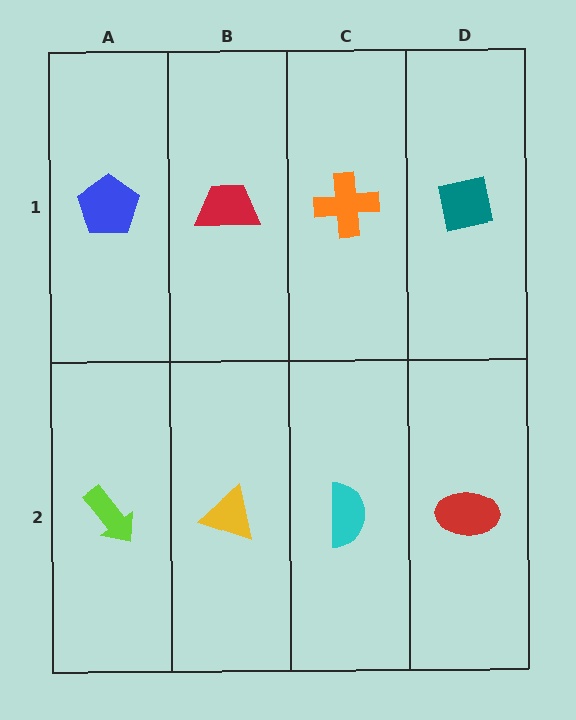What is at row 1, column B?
A red trapezoid.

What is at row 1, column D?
A teal square.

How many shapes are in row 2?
4 shapes.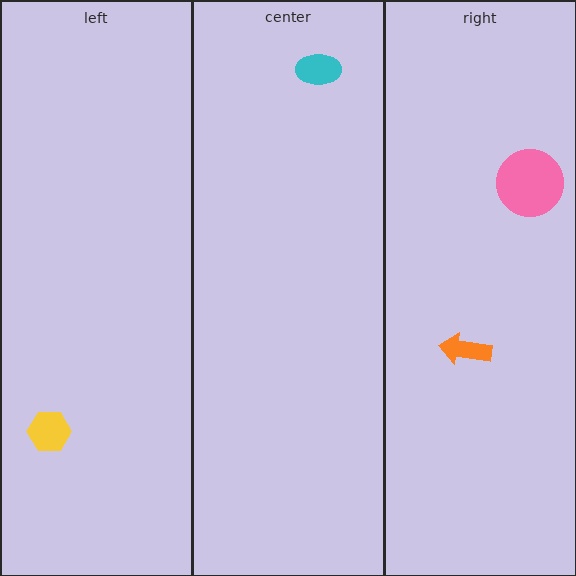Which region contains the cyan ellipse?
The center region.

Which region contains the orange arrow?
The right region.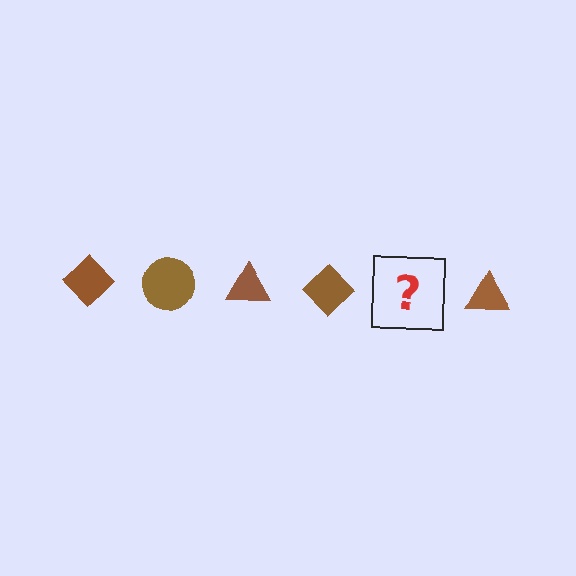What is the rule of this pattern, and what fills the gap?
The rule is that the pattern cycles through diamond, circle, triangle shapes in brown. The gap should be filled with a brown circle.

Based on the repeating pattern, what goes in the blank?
The blank should be a brown circle.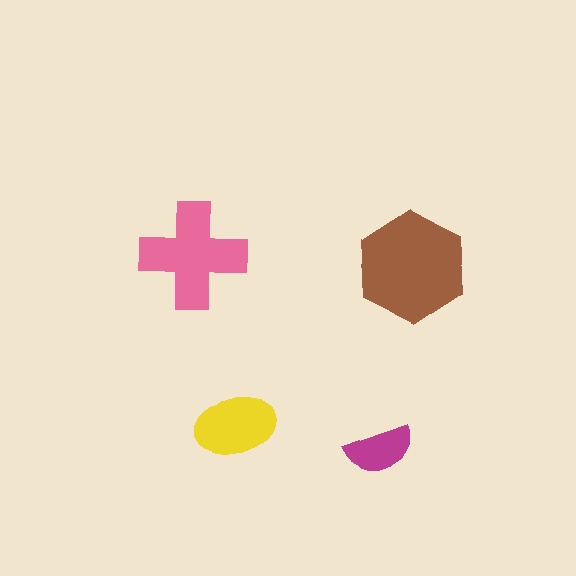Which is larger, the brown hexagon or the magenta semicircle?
The brown hexagon.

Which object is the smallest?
The magenta semicircle.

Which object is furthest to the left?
The pink cross is leftmost.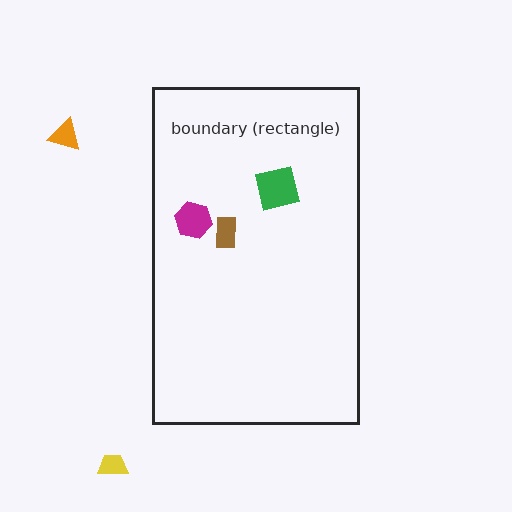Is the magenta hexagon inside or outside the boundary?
Inside.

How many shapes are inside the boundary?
3 inside, 2 outside.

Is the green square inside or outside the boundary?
Inside.